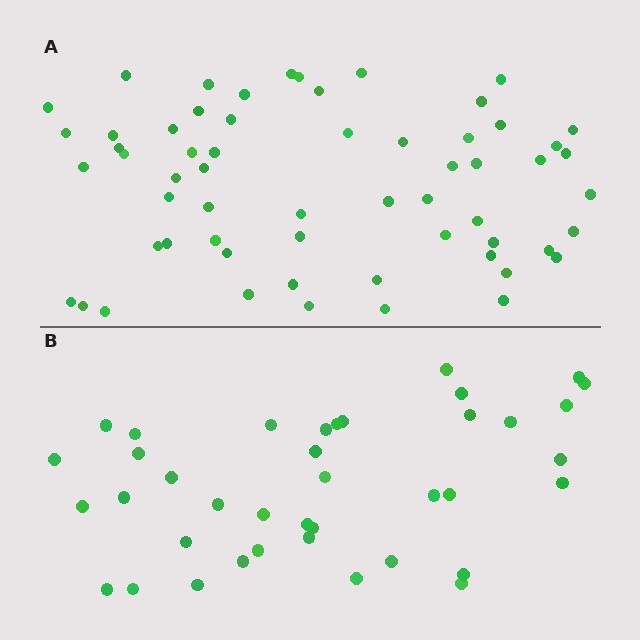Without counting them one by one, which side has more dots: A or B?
Region A (the top region) has more dots.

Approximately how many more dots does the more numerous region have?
Region A has approximately 20 more dots than region B.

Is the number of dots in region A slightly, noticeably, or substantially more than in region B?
Region A has substantially more. The ratio is roughly 1.5 to 1.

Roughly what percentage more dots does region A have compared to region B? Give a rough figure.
About 55% more.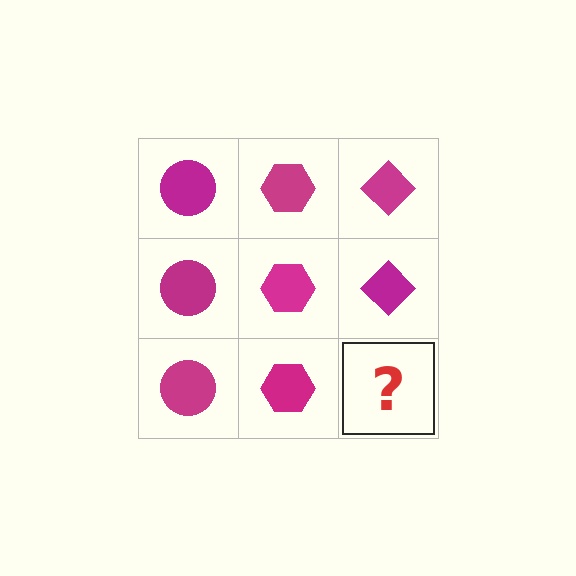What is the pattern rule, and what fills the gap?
The rule is that each column has a consistent shape. The gap should be filled with a magenta diamond.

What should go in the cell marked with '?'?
The missing cell should contain a magenta diamond.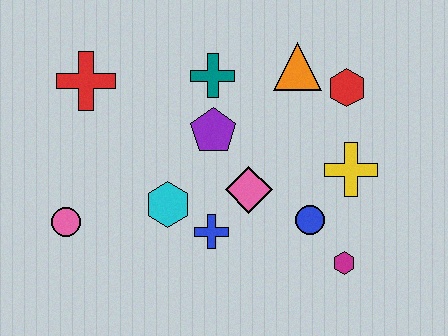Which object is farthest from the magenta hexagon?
The red cross is farthest from the magenta hexagon.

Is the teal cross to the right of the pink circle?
Yes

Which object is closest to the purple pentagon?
The teal cross is closest to the purple pentagon.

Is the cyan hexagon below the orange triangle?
Yes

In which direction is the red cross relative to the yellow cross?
The red cross is to the left of the yellow cross.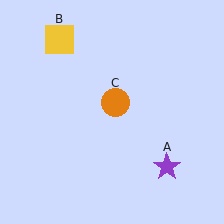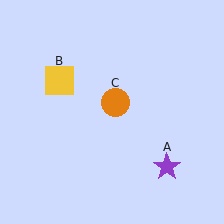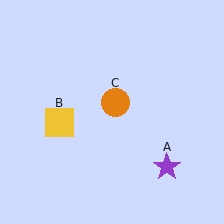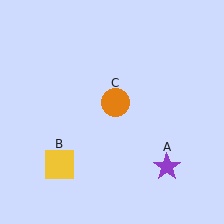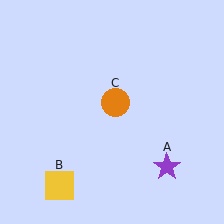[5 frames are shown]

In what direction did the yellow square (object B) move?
The yellow square (object B) moved down.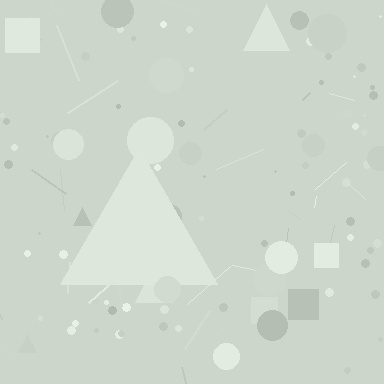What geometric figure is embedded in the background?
A triangle is embedded in the background.